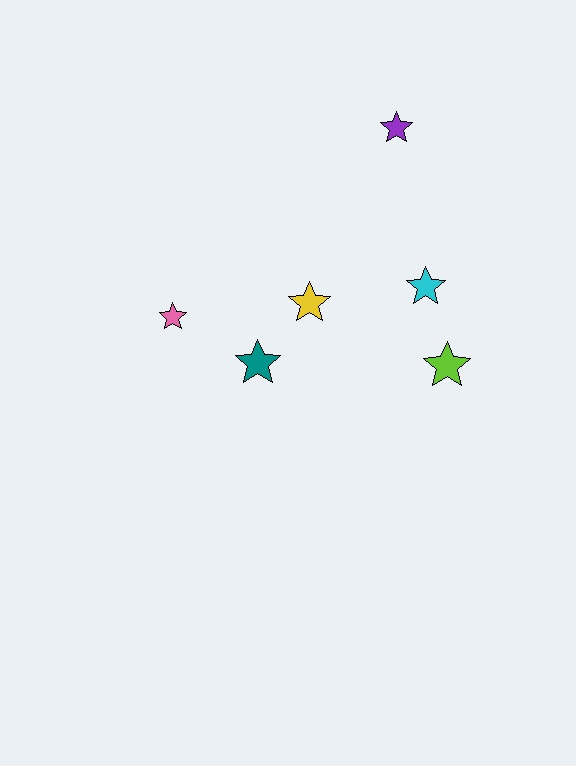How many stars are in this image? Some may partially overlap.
There are 6 stars.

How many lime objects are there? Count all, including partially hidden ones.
There is 1 lime object.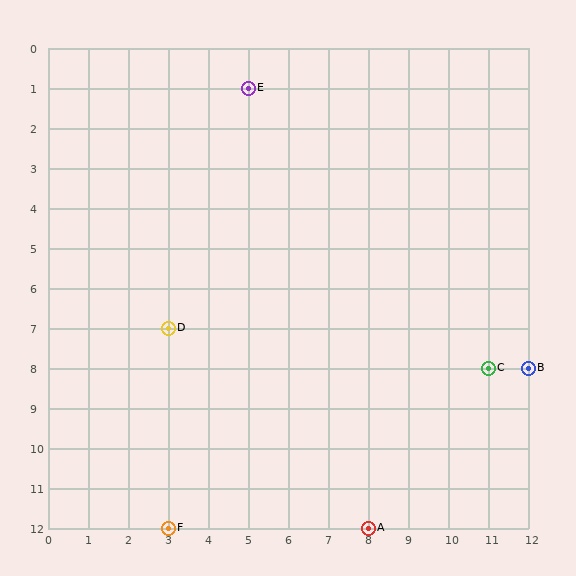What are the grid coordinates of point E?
Point E is at grid coordinates (5, 1).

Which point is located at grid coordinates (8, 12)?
Point A is at (8, 12).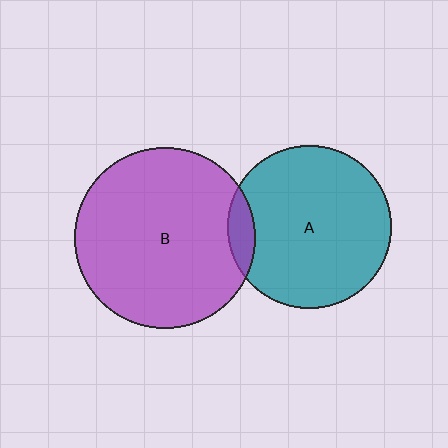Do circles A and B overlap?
Yes.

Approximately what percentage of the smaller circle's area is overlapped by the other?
Approximately 10%.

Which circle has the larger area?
Circle B (purple).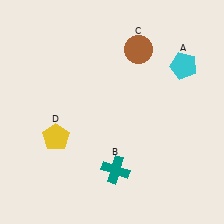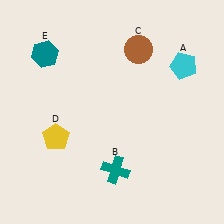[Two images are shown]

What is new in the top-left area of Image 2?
A teal hexagon (E) was added in the top-left area of Image 2.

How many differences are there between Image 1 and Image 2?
There is 1 difference between the two images.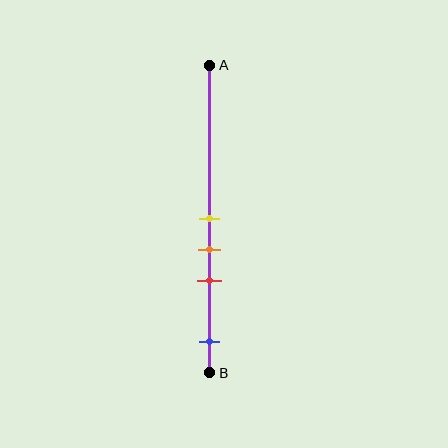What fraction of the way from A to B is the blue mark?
The blue mark is approximately 90% (0.9) of the way from A to B.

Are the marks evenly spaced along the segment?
No, the marks are not evenly spaced.